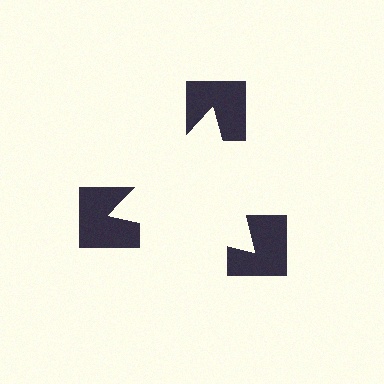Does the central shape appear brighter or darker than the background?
It typically appears slightly brighter than the background, even though no actual brightness change is drawn.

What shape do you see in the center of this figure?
An illusory triangle — its edges are inferred from the aligned wedge cuts in the notched squares, not physically drawn.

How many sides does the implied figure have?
3 sides.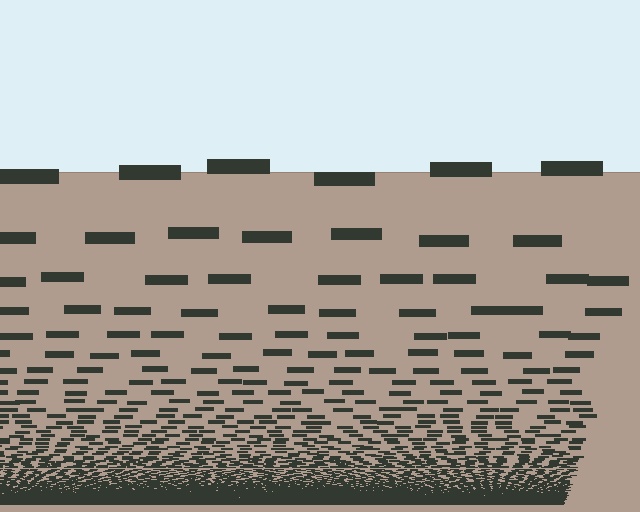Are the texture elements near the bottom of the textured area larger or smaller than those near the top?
Smaller. The gradient is inverted — elements near the bottom are smaller and denser.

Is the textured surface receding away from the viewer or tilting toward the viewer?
The surface appears to tilt toward the viewer. Texture elements get larger and sparser toward the top.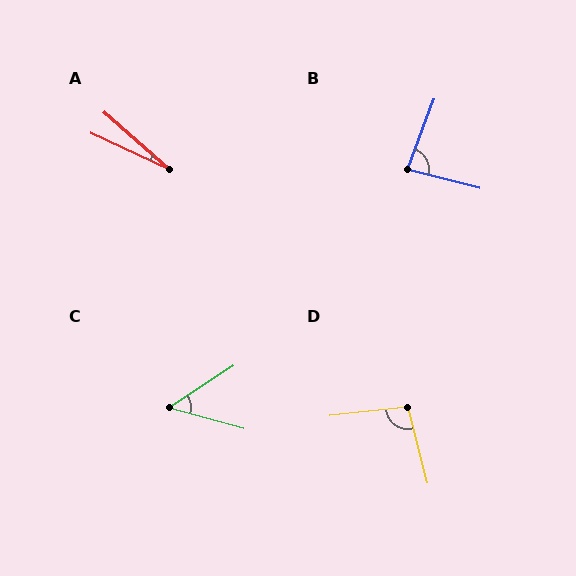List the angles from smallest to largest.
A (16°), C (49°), B (84°), D (98°).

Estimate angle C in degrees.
Approximately 49 degrees.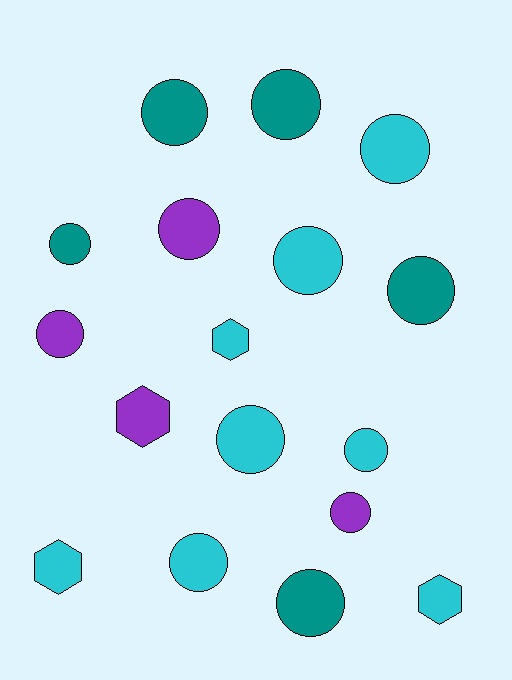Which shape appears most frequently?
Circle, with 13 objects.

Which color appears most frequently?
Cyan, with 8 objects.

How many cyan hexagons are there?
There are 3 cyan hexagons.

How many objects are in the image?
There are 17 objects.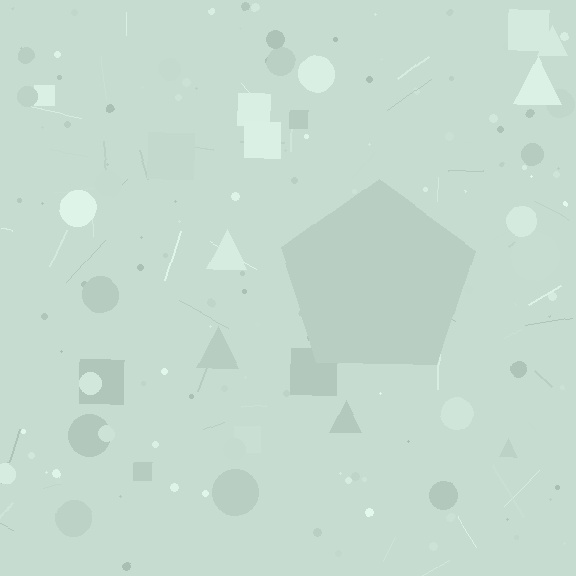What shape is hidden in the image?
A pentagon is hidden in the image.